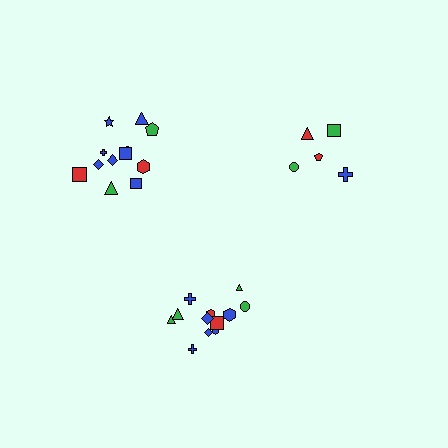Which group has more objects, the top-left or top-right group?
The top-left group.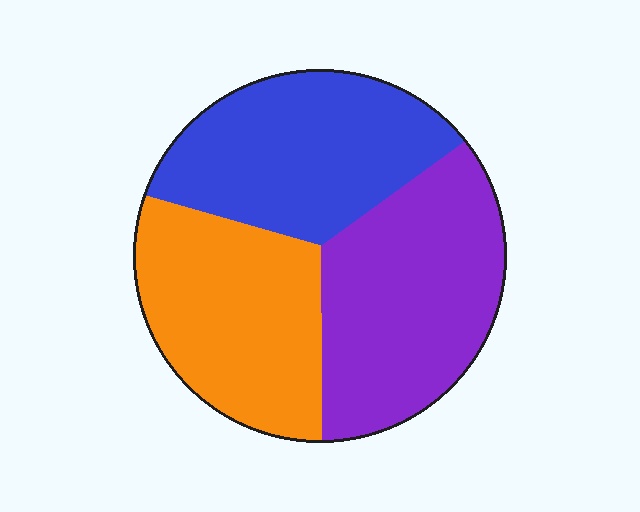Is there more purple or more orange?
Purple.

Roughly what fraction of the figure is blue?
Blue covers 33% of the figure.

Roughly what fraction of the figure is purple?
Purple takes up about three eighths (3/8) of the figure.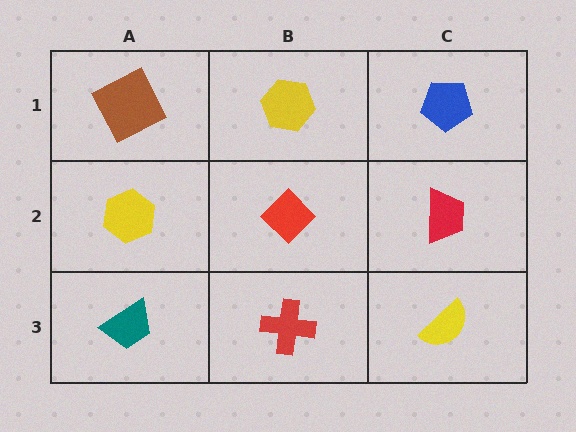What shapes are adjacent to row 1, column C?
A red trapezoid (row 2, column C), a yellow hexagon (row 1, column B).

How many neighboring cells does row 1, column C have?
2.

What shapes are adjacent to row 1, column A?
A yellow hexagon (row 2, column A), a yellow hexagon (row 1, column B).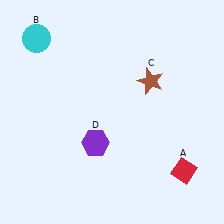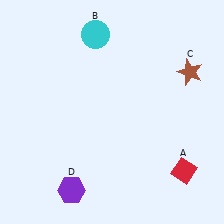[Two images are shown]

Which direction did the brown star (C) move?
The brown star (C) moved right.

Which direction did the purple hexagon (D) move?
The purple hexagon (D) moved down.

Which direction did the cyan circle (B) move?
The cyan circle (B) moved right.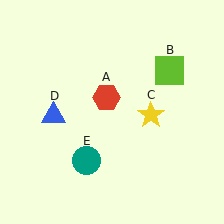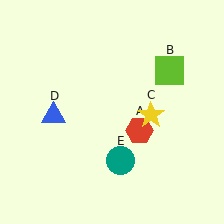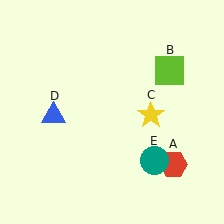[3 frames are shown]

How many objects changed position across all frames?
2 objects changed position: red hexagon (object A), teal circle (object E).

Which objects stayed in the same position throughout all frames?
Lime square (object B) and yellow star (object C) and blue triangle (object D) remained stationary.